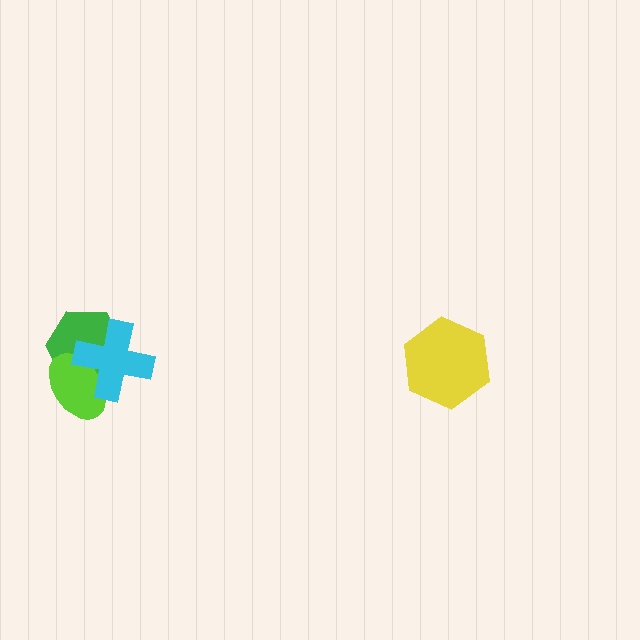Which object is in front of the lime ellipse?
The cyan cross is in front of the lime ellipse.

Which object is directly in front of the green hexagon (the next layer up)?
The lime ellipse is directly in front of the green hexagon.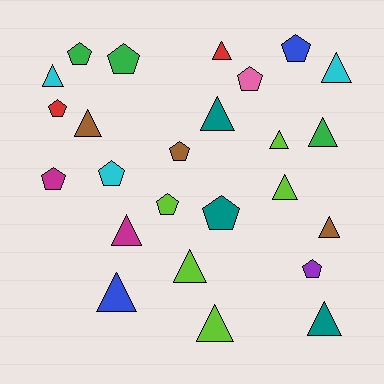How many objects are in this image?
There are 25 objects.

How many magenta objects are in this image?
There are 2 magenta objects.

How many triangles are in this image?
There are 14 triangles.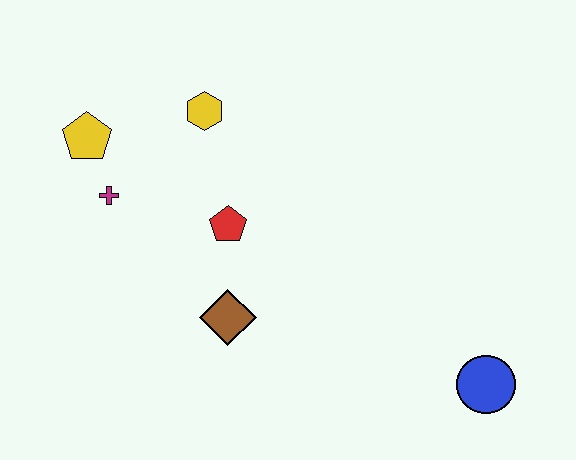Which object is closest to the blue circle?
The brown diamond is closest to the blue circle.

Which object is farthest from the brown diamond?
The blue circle is farthest from the brown diamond.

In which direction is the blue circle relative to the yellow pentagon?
The blue circle is to the right of the yellow pentagon.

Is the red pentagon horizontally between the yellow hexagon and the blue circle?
Yes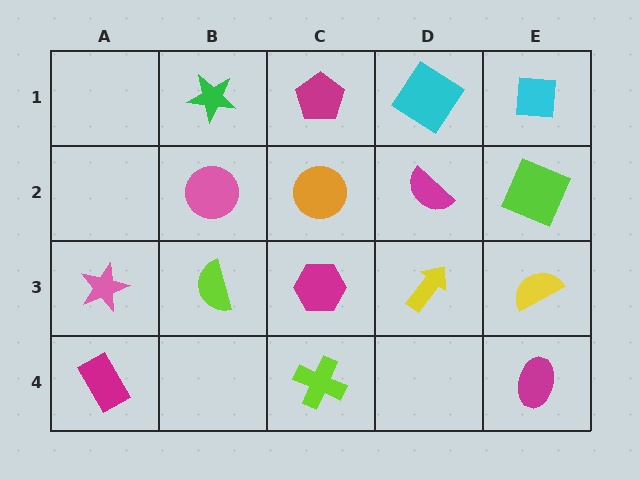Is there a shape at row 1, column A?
No, that cell is empty.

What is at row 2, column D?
A magenta semicircle.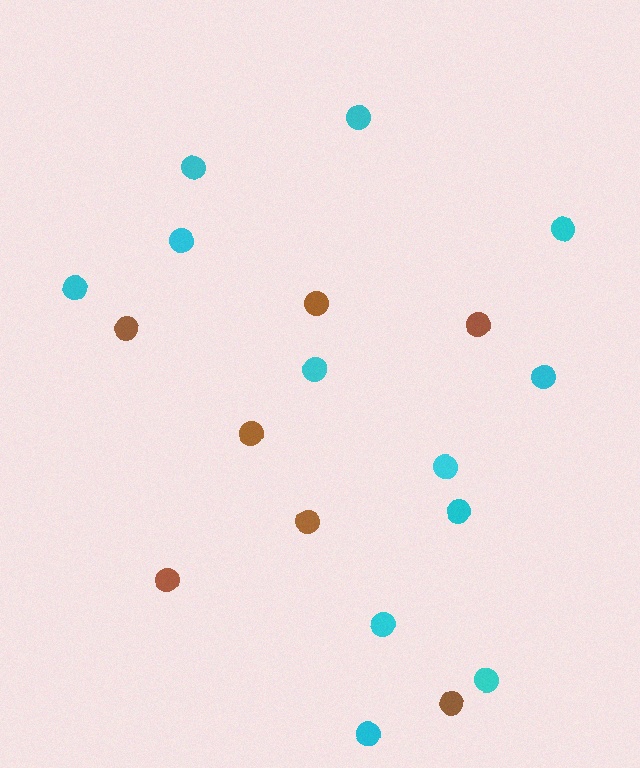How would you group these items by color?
There are 2 groups: one group of cyan circles (12) and one group of brown circles (7).